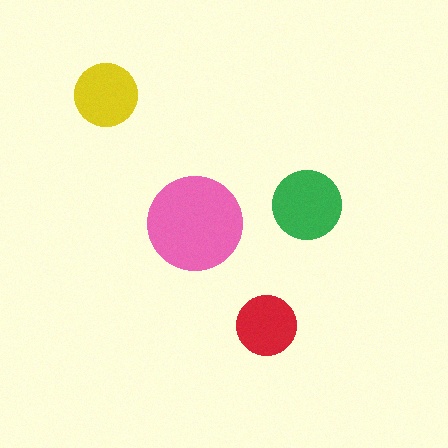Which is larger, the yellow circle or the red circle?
The yellow one.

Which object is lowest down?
The red circle is bottommost.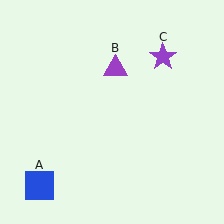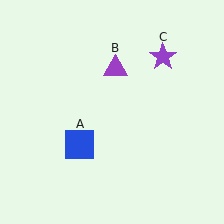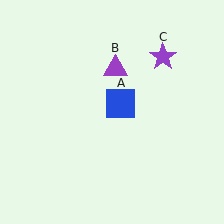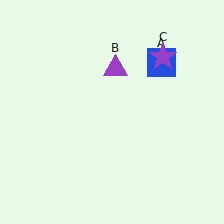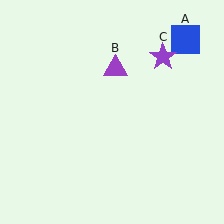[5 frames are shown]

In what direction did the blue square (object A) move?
The blue square (object A) moved up and to the right.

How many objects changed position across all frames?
1 object changed position: blue square (object A).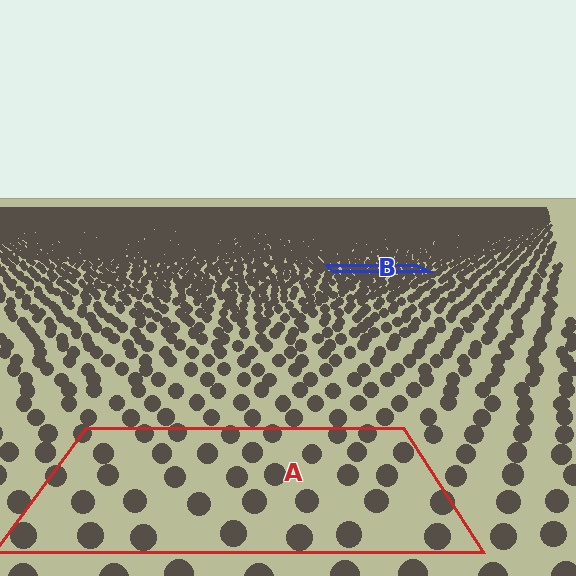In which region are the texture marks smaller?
The texture marks are smaller in region B, because it is farther away.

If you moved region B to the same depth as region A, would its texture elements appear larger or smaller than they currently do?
They would appear larger. At a closer depth, the same texture elements are projected at a bigger on-screen size.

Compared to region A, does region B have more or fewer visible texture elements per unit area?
Region B has more texture elements per unit area — they are packed more densely because it is farther away.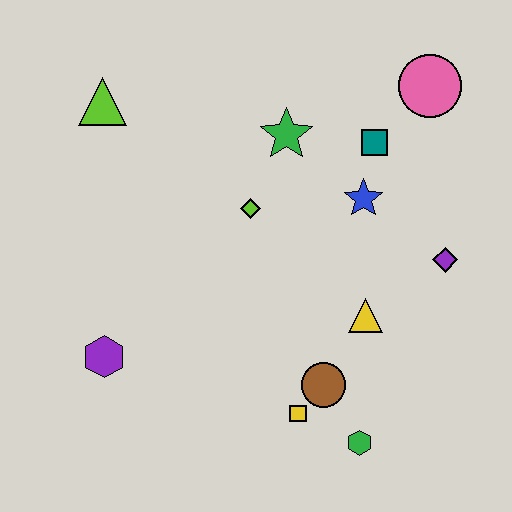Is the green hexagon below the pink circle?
Yes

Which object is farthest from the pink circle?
The purple hexagon is farthest from the pink circle.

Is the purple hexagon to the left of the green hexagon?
Yes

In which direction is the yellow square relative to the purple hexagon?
The yellow square is to the right of the purple hexagon.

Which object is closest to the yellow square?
The brown circle is closest to the yellow square.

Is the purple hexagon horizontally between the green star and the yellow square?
No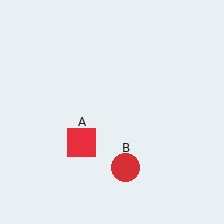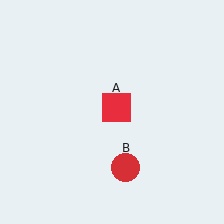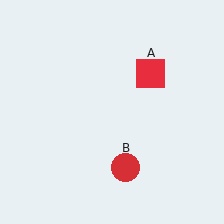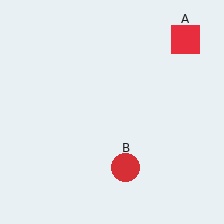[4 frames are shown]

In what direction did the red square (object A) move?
The red square (object A) moved up and to the right.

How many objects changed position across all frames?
1 object changed position: red square (object A).